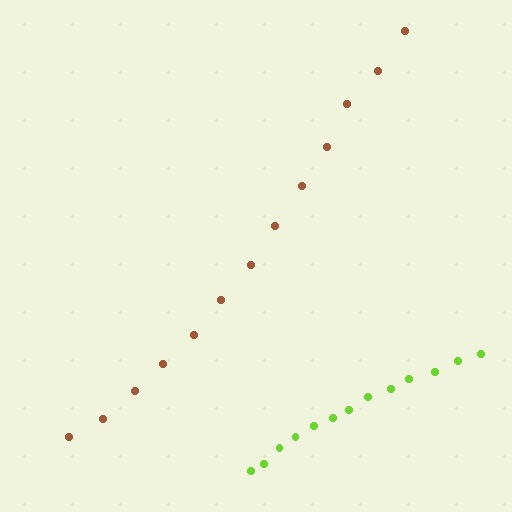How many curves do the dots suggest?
There are 2 distinct paths.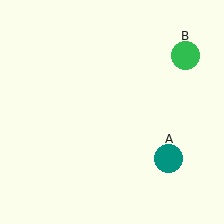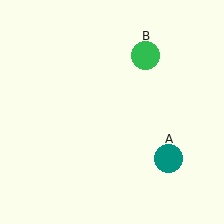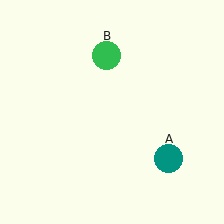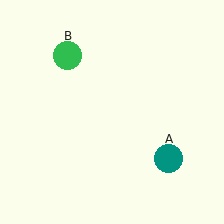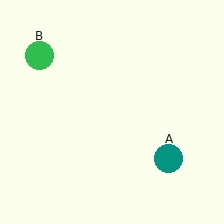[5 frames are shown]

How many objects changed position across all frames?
1 object changed position: green circle (object B).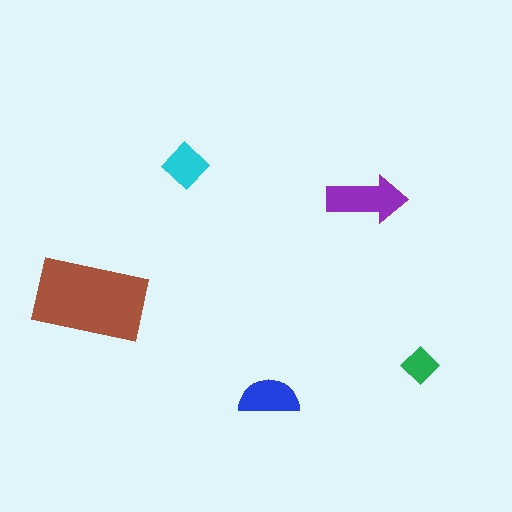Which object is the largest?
The brown rectangle.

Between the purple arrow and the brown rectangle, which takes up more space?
The brown rectangle.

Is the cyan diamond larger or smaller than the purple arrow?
Smaller.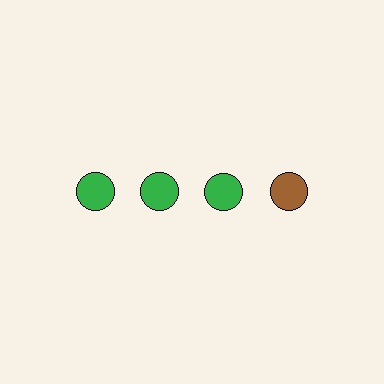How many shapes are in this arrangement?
There are 4 shapes arranged in a grid pattern.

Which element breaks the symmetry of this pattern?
The brown circle in the top row, second from right column breaks the symmetry. All other shapes are green circles.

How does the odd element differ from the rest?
It has a different color: brown instead of green.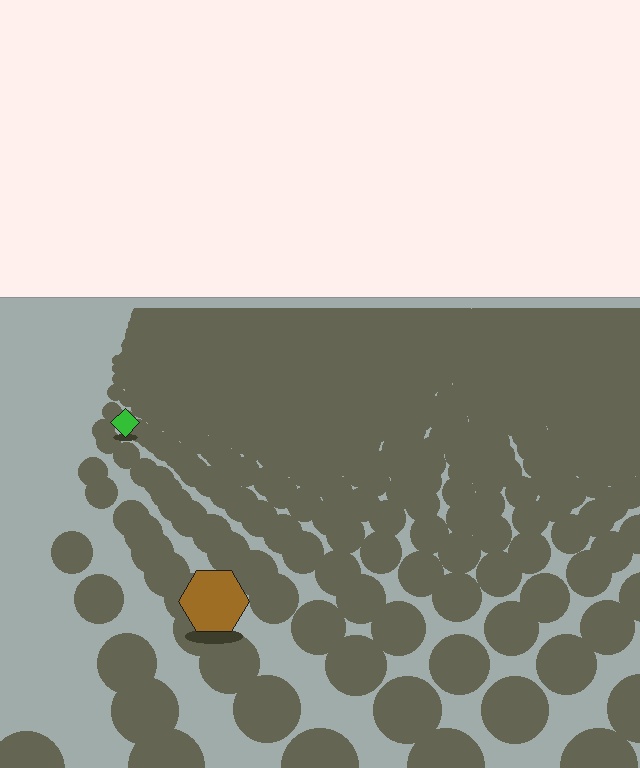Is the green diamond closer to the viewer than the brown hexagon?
No. The brown hexagon is closer — you can tell from the texture gradient: the ground texture is coarser near it.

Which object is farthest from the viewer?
The green diamond is farthest from the viewer. It appears smaller and the ground texture around it is denser.